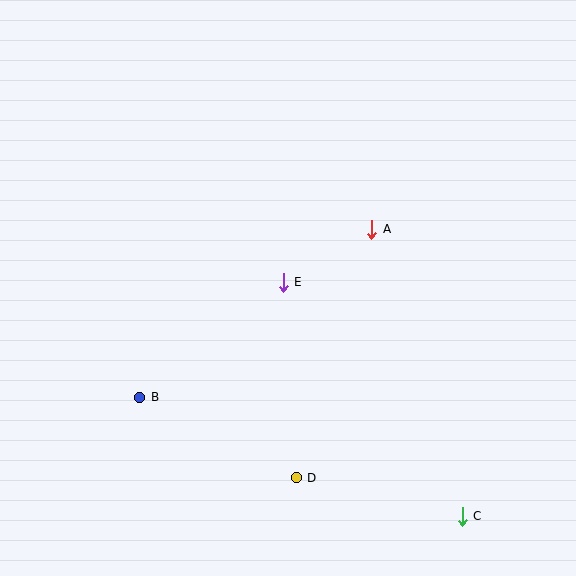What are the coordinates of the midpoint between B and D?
The midpoint between B and D is at (218, 437).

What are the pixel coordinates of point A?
Point A is at (372, 229).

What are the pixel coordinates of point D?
Point D is at (296, 478).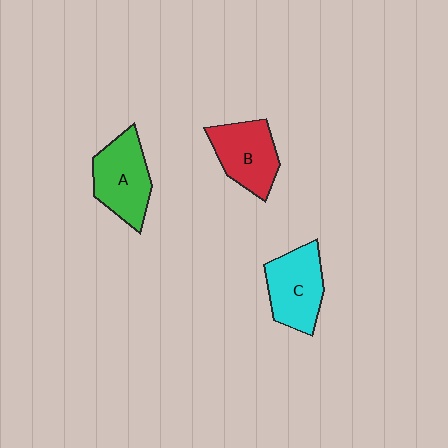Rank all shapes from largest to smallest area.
From largest to smallest: A (green), C (cyan), B (red).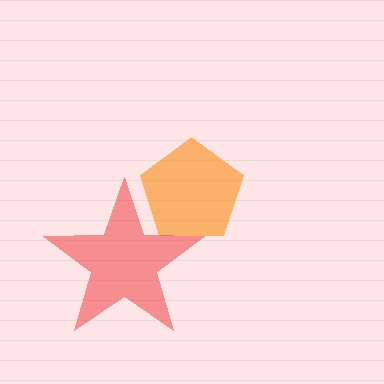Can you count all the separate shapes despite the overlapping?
Yes, there are 2 separate shapes.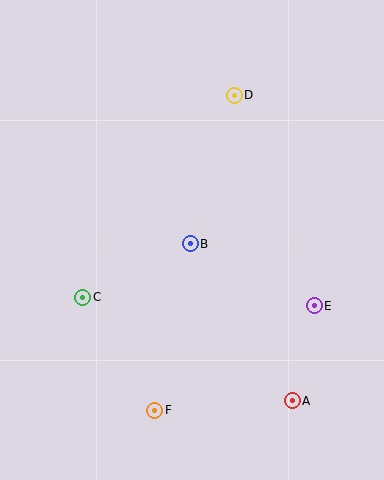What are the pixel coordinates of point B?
Point B is at (190, 244).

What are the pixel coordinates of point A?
Point A is at (292, 401).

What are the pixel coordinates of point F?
Point F is at (155, 411).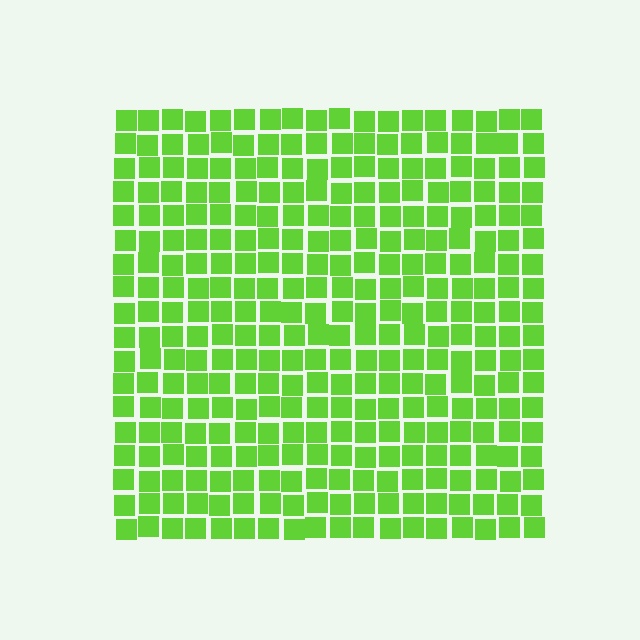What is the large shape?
The large shape is a square.